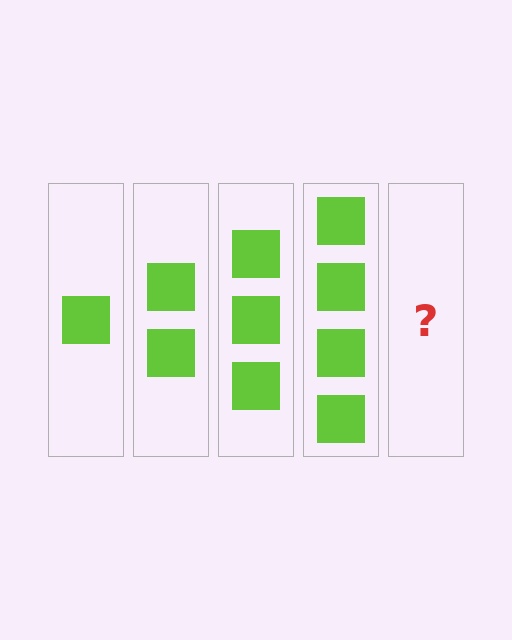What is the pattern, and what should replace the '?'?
The pattern is that each step adds one more square. The '?' should be 5 squares.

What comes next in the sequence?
The next element should be 5 squares.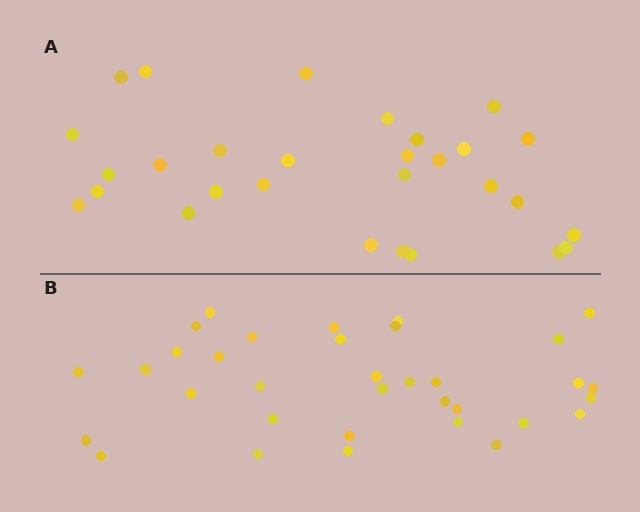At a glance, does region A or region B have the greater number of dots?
Region B (the bottom region) has more dots.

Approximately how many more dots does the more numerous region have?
Region B has about 5 more dots than region A.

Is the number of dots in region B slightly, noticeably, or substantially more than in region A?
Region B has only slightly more — the two regions are fairly close. The ratio is roughly 1.2 to 1.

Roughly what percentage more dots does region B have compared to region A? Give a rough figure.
About 15% more.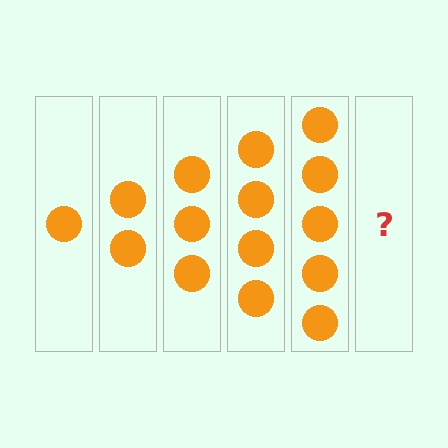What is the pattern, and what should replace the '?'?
The pattern is that each step adds one more circle. The '?' should be 6 circles.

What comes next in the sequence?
The next element should be 6 circles.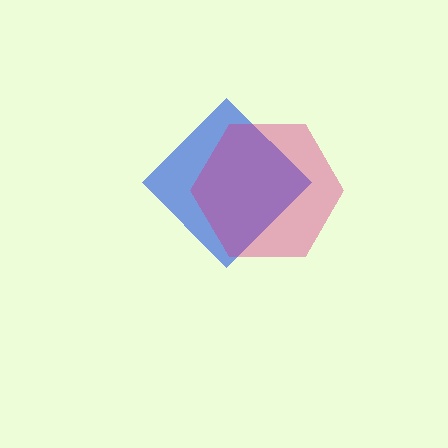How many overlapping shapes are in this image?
There are 2 overlapping shapes in the image.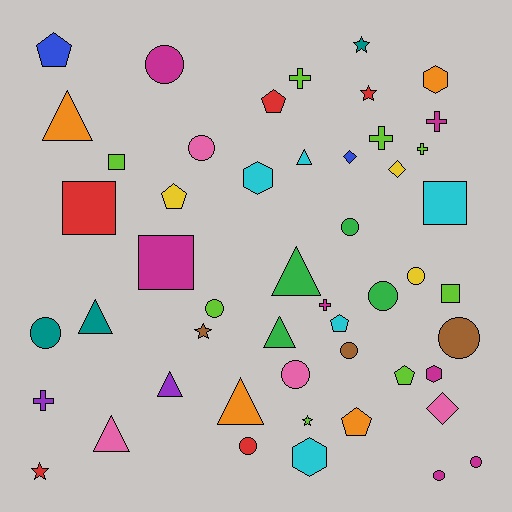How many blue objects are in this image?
There are 2 blue objects.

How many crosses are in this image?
There are 6 crosses.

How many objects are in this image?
There are 50 objects.